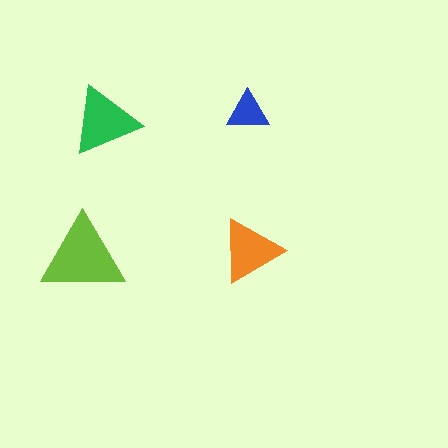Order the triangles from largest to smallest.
the lime one, the green one, the orange one, the blue one.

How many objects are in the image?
There are 4 objects in the image.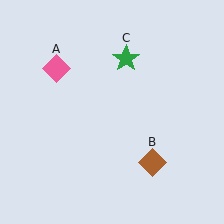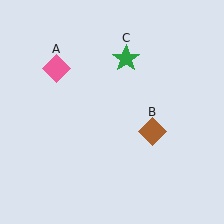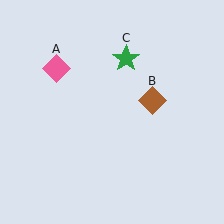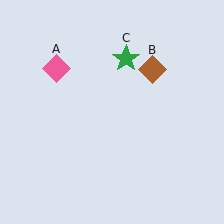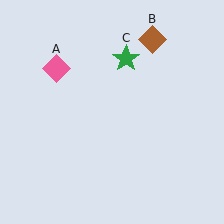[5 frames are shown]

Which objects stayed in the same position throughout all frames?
Pink diamond (object A) and green star (object C) remained stationary.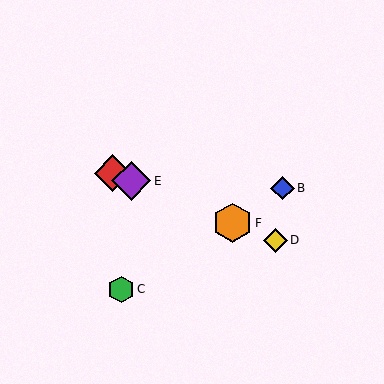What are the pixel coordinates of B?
Object B is at (282, 188).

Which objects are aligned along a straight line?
Objects A, D, E, F are aligned along a straight line.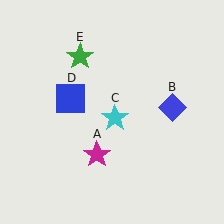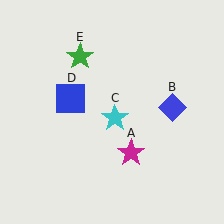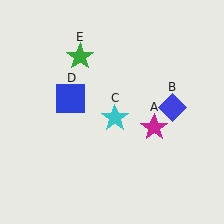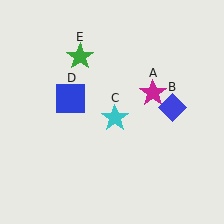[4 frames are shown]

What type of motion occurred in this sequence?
The magenta star (object A) rotated counterclockwise around the center of the scene.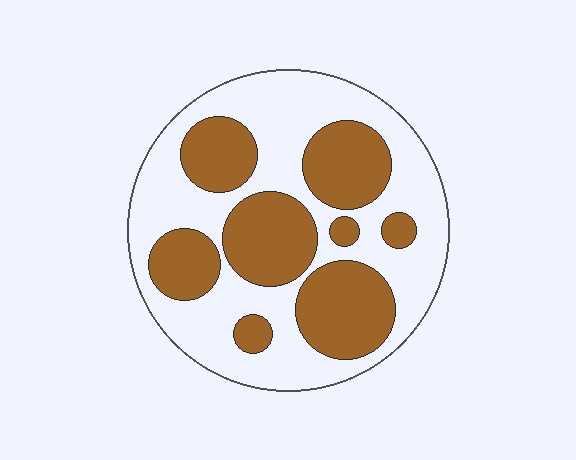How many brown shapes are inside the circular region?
8.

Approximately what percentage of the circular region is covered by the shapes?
Approximately 40%.